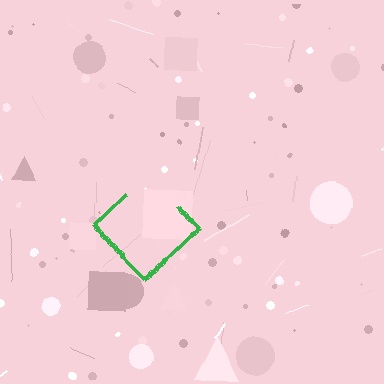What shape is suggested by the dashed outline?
The dashed outline suggests a diamond.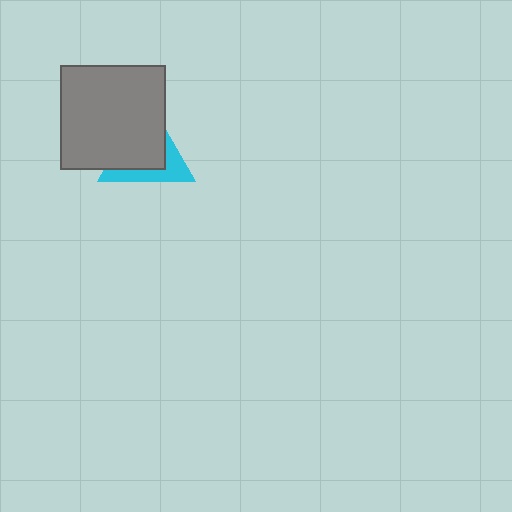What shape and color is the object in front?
The object in front is a gray square.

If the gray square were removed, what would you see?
You would see the complete cyan triangle.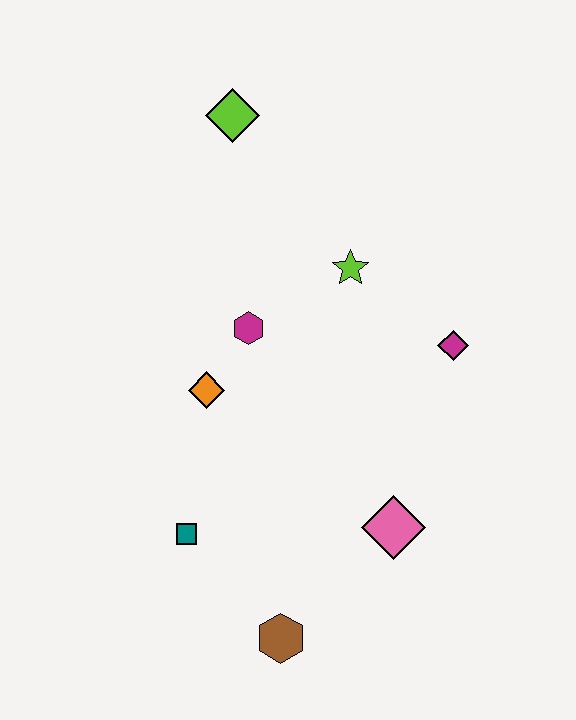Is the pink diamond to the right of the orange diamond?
Yes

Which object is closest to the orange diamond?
The magenta hexagon is closest to the orange diamond.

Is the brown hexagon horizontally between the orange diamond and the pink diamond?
Yes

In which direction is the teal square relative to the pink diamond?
The teal square is to the left of the pink diamond.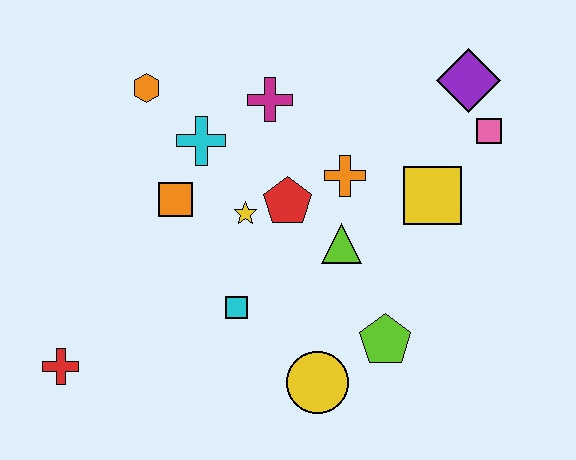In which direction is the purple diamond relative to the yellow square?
The purple diamond is above the yellow square.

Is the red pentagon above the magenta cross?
No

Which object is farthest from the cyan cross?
The pink square is farthest from the cyan cross.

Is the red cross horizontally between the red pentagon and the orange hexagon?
No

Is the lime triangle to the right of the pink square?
No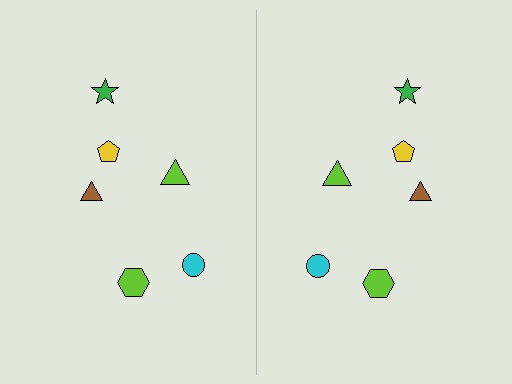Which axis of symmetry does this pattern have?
The pattern has a vertical axis of symmetry running through the center of the image.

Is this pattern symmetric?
Yes, this pattern has bilateral (reflection) symmetry.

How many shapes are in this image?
There are 12 shapes in this image.